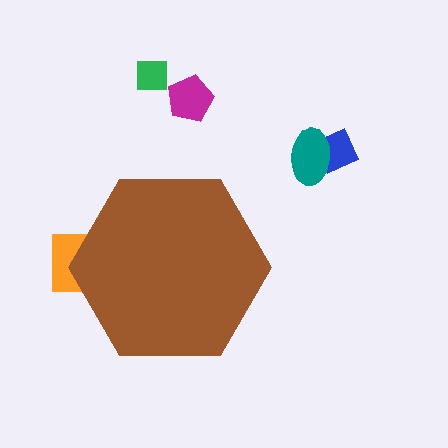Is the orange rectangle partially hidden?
Yes, the orange rectangle is partially hidden behind the brown hexagon.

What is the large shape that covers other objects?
A brown hexagon.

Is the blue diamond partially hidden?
No, the blue diamond is fully visible.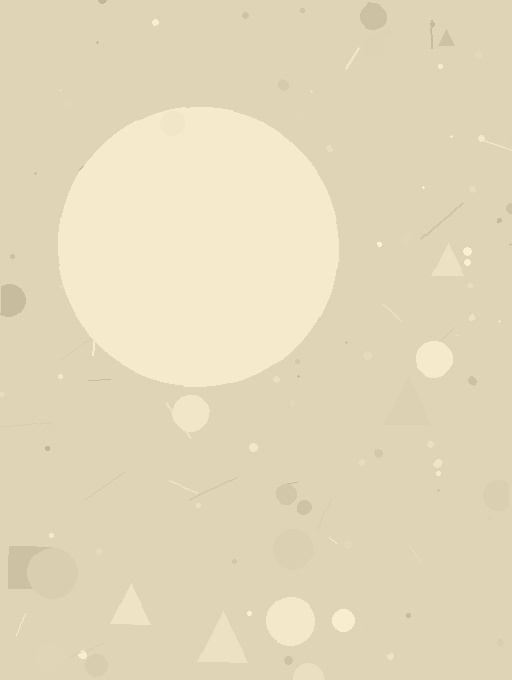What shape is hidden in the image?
A circle is hidden in the image.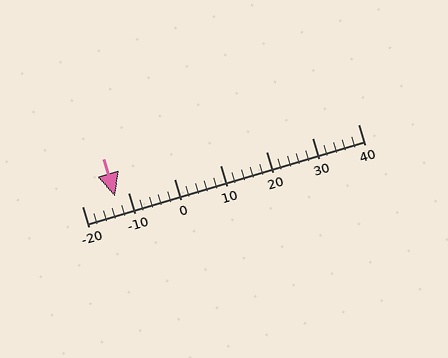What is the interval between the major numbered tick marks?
The major tick marks are spaced 10 units apart.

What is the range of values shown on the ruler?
The ruler shows values from -20 to 40.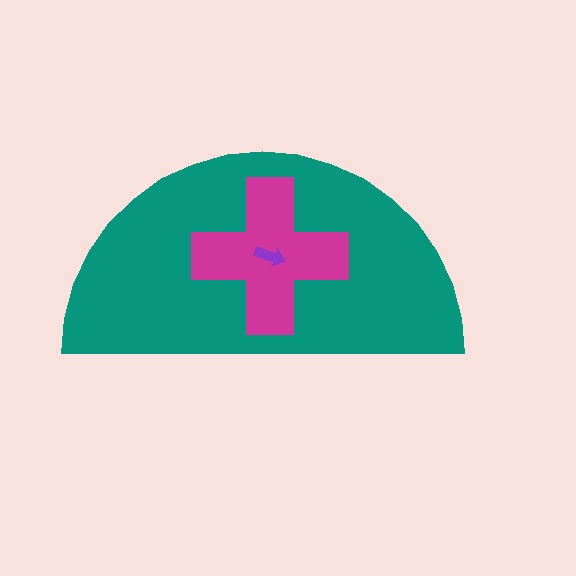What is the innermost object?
The purple arrow.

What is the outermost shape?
The teal semicircle.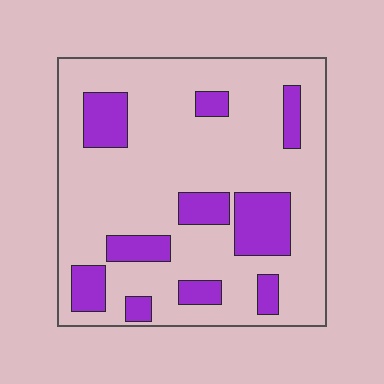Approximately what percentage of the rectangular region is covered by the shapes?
Approximately 20%.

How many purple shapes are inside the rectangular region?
10.